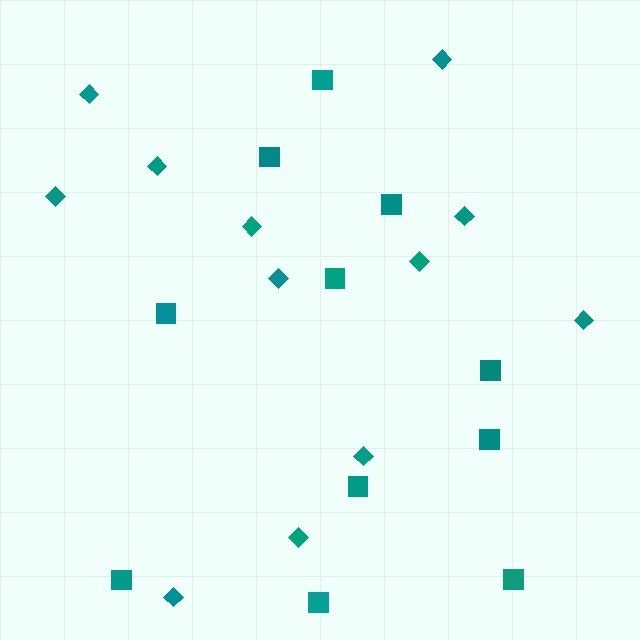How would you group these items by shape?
There are 2 groups: one group of squares (11) and one group of diamonds (12).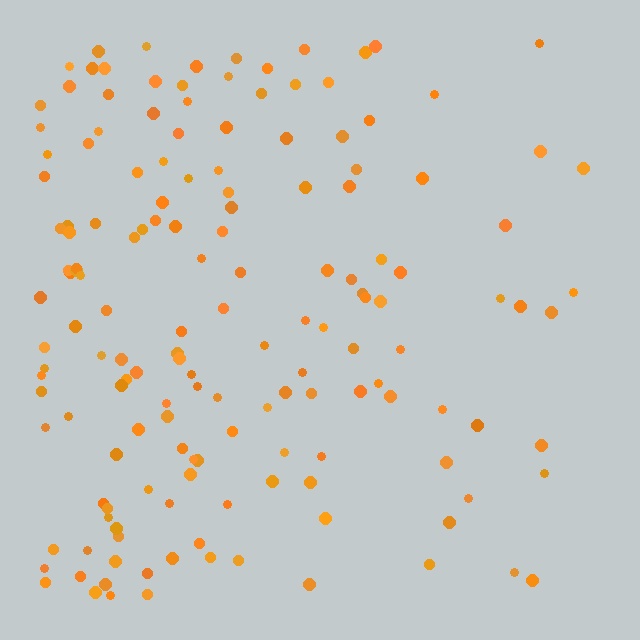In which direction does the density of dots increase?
From right to left, with the left side densest.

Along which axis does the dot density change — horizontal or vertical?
Horizontal.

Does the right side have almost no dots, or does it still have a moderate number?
Still a moderate number, just noticeably fewer than the left.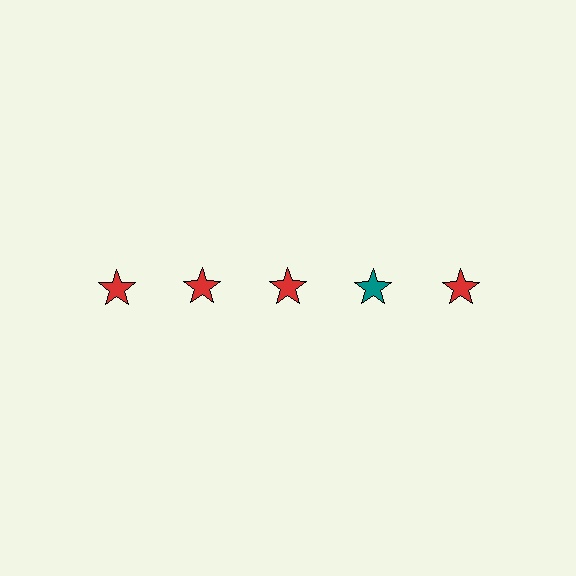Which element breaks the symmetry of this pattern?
The teal star in the top row, second from right column breaks the symmetry. All other shapes are red stars.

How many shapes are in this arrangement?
There are 5 shapes arranged in a grid pattern.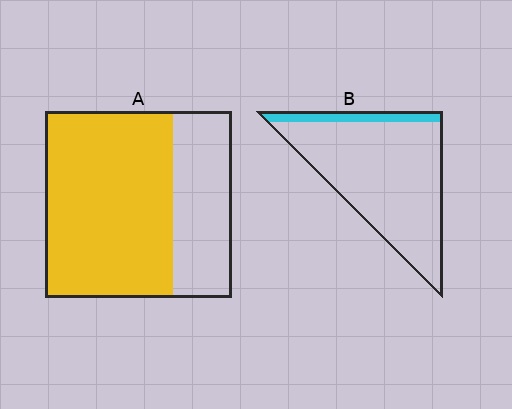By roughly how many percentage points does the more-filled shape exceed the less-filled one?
By roughly 55 percentage points (A over B).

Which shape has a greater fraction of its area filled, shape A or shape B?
Shape A.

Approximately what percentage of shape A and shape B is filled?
A is approximately 70% and B is approximately 10%.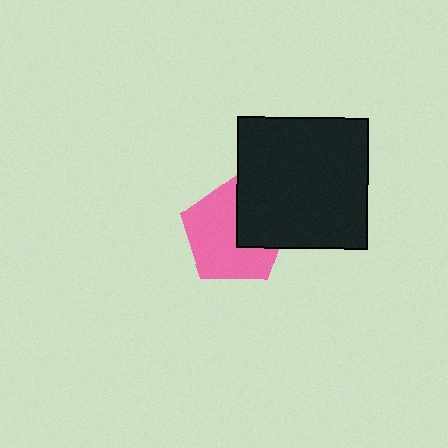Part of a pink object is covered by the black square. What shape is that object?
It is a pentagon.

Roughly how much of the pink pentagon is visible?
Most of it is visible (roughly 66%).